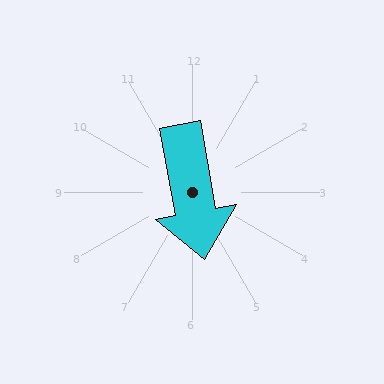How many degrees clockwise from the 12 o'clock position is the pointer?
Approximately 170 degrees.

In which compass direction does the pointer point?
South.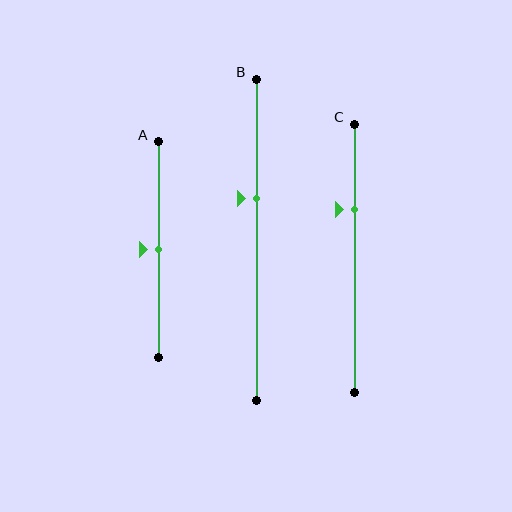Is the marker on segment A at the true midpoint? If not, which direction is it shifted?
Yes, the marker on segment A is at the true midpoint.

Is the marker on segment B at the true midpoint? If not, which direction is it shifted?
No, the marker on segment B is shifted upward by about 13% of the segment length.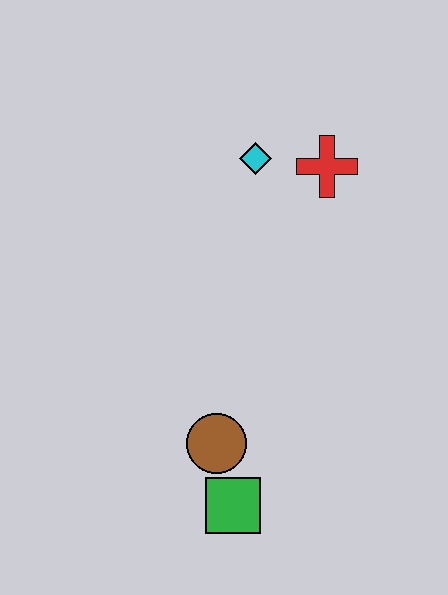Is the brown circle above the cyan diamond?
No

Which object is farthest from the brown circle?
The red cross is farthest from the brown circle.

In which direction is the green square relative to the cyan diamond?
The green square is below the cyan diamond.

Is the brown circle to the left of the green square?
Yes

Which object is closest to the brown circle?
The green square is closest to the brown circle.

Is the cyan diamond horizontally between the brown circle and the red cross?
Yes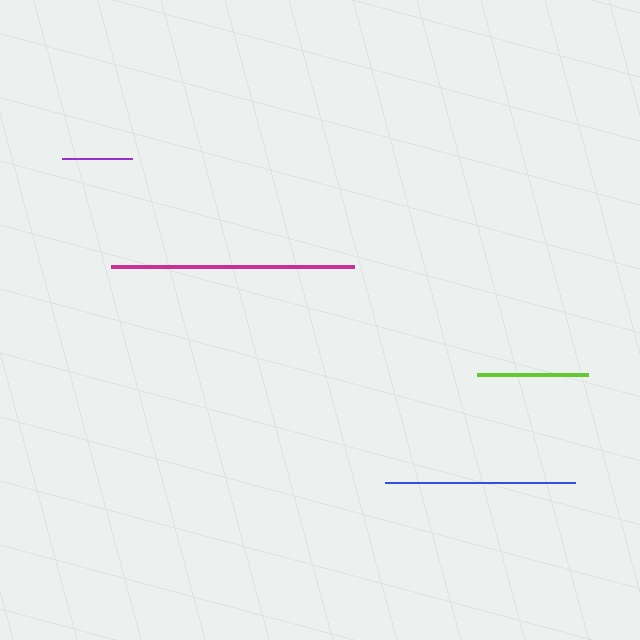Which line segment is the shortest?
The purple line is the shortest at approximately 70 pixels.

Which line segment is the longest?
The magenta line is the longest at approximately 243 pixels.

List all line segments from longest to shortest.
From longest to shortest: magenta, blue, lime, purple.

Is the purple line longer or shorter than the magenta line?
The magenta line is longer than the purple line.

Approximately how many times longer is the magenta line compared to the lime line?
The magenta line is approximately 2.2 times the length of the lime line.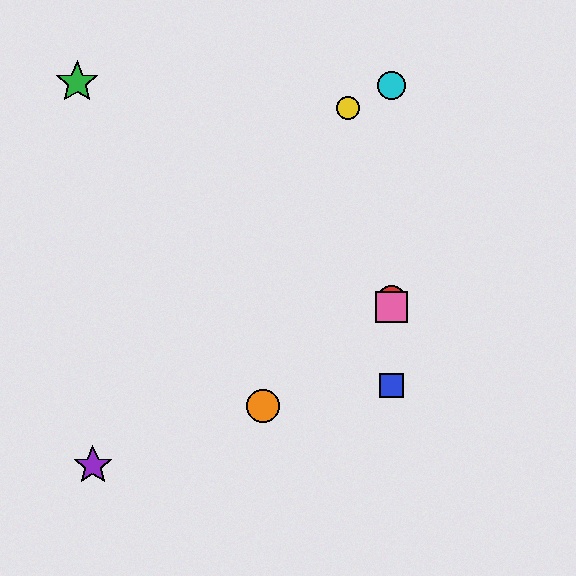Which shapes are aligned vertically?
The red circle, the blue square, the cyan circle, the pink square are aligned vertically.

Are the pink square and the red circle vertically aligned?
Yes, both are at x≈391.